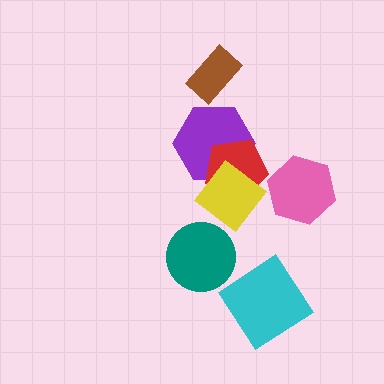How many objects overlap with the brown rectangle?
0 objects overlap with the brown rectangle.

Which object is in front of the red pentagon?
The yellow diamond is in front of the red pentagon.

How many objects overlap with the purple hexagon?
2 objects overlap with the purple hexagon.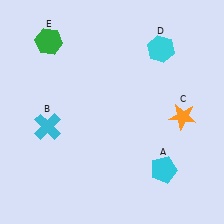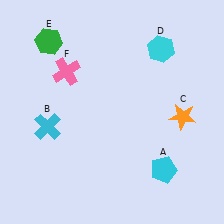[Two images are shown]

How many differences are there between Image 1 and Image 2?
There is 1 difference between the two images.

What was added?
A pink cross (F) was added in Image 2.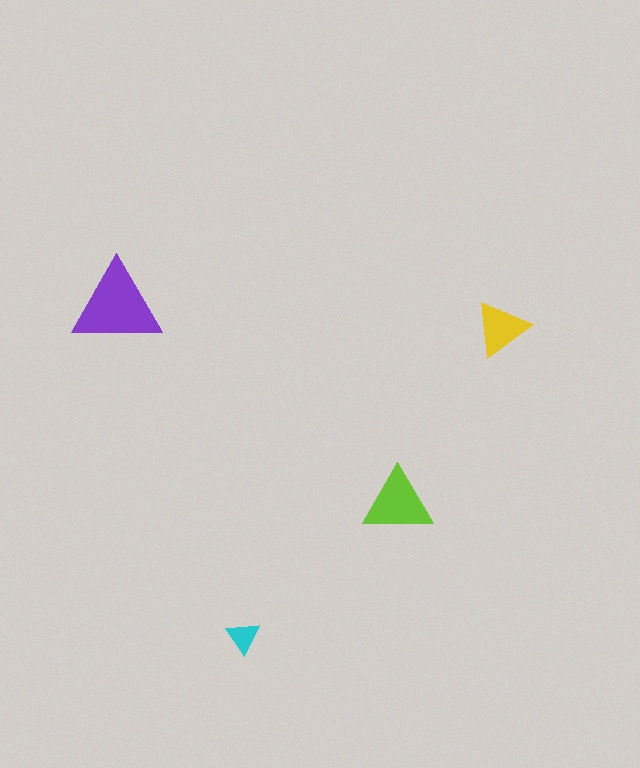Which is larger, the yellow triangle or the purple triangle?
The purple one.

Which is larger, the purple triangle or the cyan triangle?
The purple one.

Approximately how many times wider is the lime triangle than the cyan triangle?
About 2 times wider.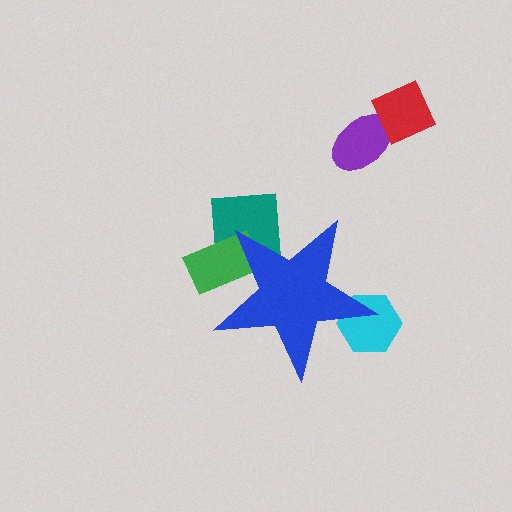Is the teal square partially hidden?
Yes, the teal square is partially hidden behind the blue star.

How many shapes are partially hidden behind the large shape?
3 shapes are partially hidden.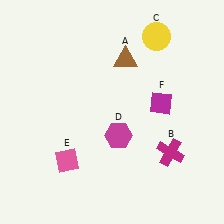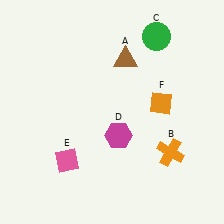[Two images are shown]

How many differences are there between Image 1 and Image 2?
There are 3 differences between the two images.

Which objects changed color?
B changed from magenta to orange. C changed from yellow to green. F changed from magenta to orange.